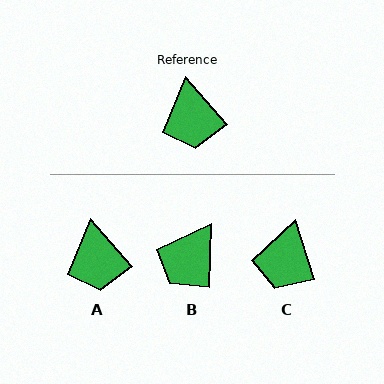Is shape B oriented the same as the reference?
No, it is off by about 43 degrees.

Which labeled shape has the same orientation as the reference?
A.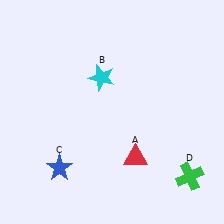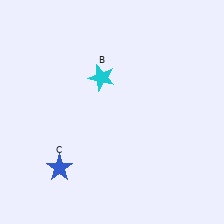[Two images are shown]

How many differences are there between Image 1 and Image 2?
There are 2 differences between the two images.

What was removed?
The red triangle (A), the green cross (D) were removed in Image 2.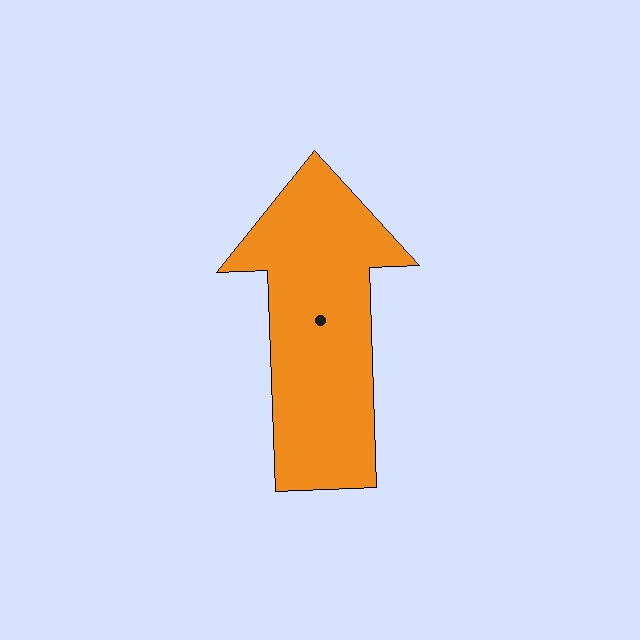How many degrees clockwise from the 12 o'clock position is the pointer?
Approximately 358 degrees.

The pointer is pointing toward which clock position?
Roughly 12 o'clock.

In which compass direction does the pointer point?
North.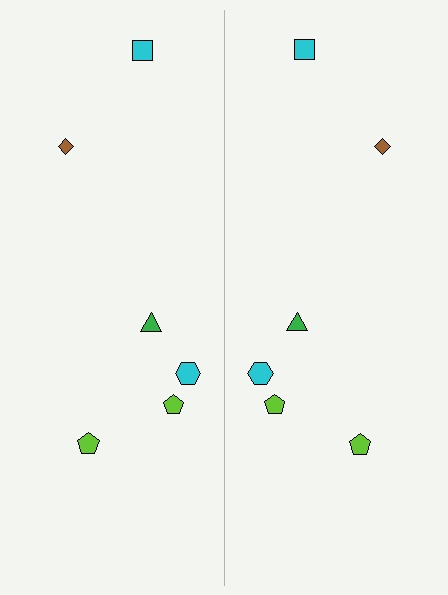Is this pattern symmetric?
Yes, this pattern has bilateral (reflection) symmetry.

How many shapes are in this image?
There are 12 shapes in this image.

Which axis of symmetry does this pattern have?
The pattern has a vertical axis of symmetry running through the center of the image.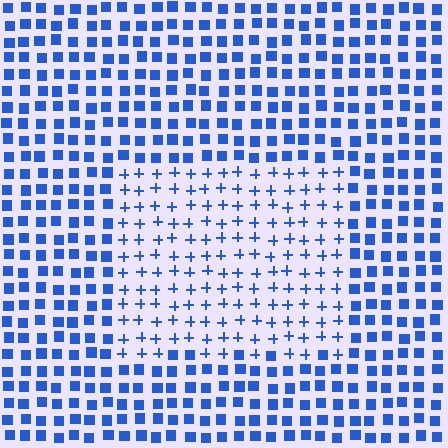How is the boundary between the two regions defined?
The boundary is defined by a change in element shape: plus signs inside vs. squares outside. All elements share the same color and spacing.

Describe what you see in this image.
The image is filled with small blue elements arranged in a uniform grid. A rectangle-shaped region contains plus signs, while the surrounding area contains squares. The boundary is defined purely by the change in element shape.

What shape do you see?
I see a rectangle.